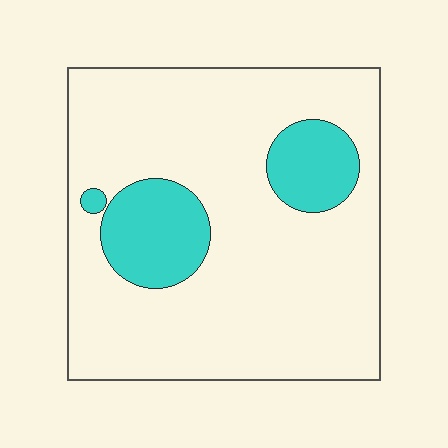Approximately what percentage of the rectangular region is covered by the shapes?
Approximately 15%.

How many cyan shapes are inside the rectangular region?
3.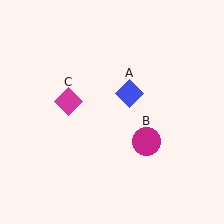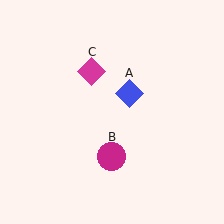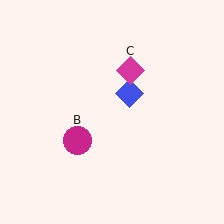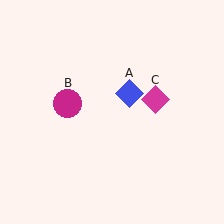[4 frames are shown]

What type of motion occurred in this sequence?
The magenta circle (object B), magenta diamond (object C) rotated clockwise around the center of the scene.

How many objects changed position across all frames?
2 objects changed position: magenta circle (object B), magenta diamond (object C).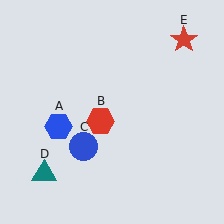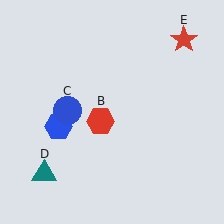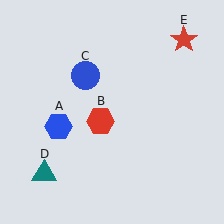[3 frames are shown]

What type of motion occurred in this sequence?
The blue circle (object C) rotated clockwise around the center of the scene.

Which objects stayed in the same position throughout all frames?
Blue hexagon (object A) and red hexagon (object B) and teal triangle (object D) and red star (object E) remained stationary.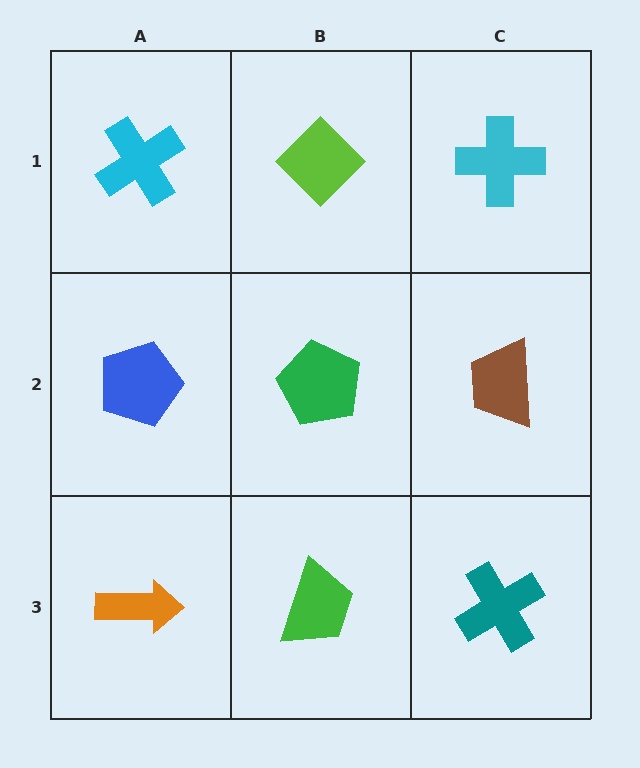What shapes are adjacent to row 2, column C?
A cyan cross (row 1, column C), a teal cross (row 3, column C), a green pentagon (row 2, column B).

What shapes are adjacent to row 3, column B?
A green pentagon (row 2, column B), an orange arrow (row 3, column A), a teal cross (row 3, column C).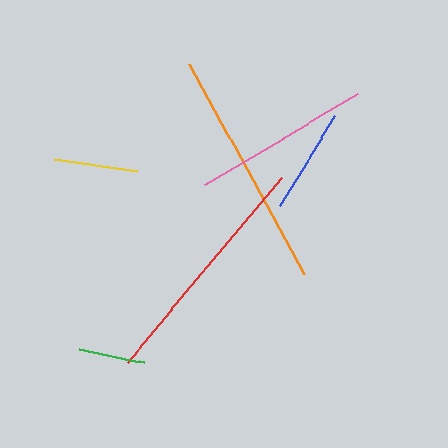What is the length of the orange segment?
The orange segment is approximately 239 pixels long.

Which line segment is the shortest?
The green line is the shortest at approximately 66 pixels.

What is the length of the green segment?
The green segment is approximately 66 pixels long.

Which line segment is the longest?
The red line is the longest at approximately 241 pixels.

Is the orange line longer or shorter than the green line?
The orange line is longer than the green line.